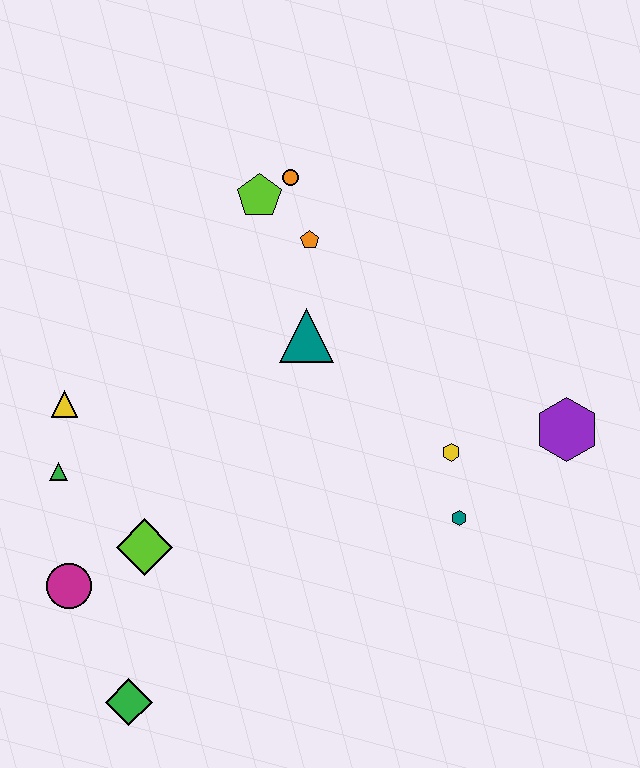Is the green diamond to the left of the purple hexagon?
Yes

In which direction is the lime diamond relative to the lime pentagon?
The lime diamond is below the lime pentagon.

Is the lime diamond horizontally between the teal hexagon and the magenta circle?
Yes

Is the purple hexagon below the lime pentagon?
Yes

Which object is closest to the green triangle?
The yellow triangle is closest to the green triangle.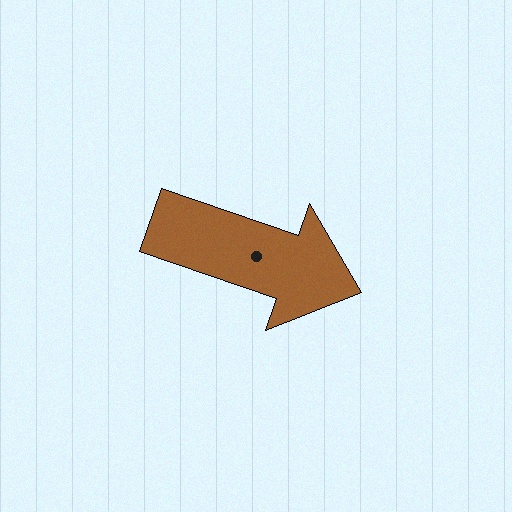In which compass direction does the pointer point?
East.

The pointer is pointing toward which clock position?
Roughly 4 o'clock.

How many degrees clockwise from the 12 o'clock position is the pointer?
Approximately 109 degrees.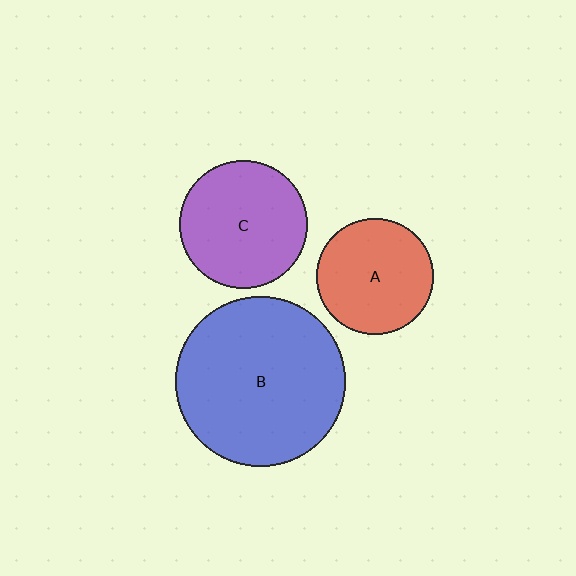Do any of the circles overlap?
No, none of the circles overlap.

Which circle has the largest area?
Circle B (blue).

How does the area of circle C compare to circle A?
Approximately 1.2 times.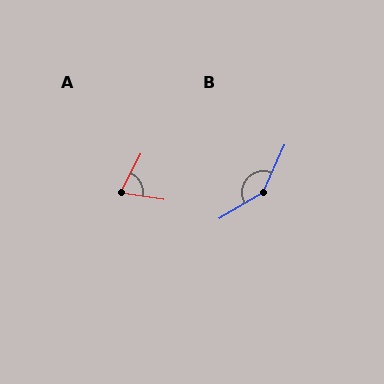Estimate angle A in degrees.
Approximately 71 degrees.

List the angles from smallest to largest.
A (71°), B (145°).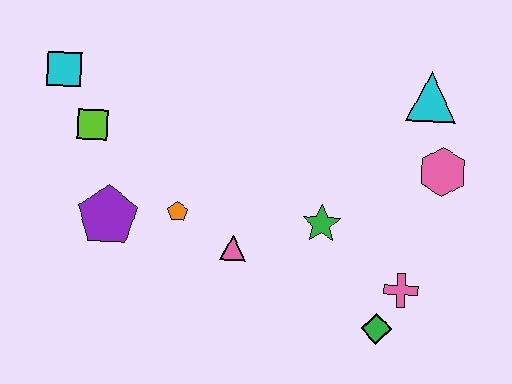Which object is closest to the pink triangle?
The orange pentagon is closest to the pink triangle.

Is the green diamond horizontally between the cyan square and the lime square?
No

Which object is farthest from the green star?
The cyan square is farthest from the green star.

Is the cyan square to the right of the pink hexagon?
No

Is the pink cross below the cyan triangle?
Yes